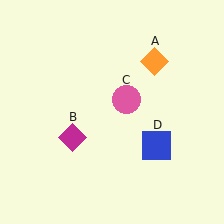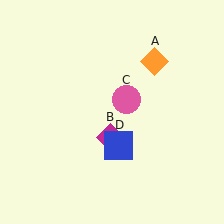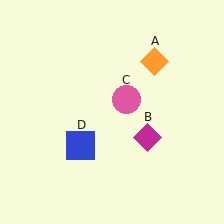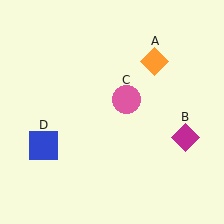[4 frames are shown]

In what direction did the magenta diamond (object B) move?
The magenta diamond (object B) moved right.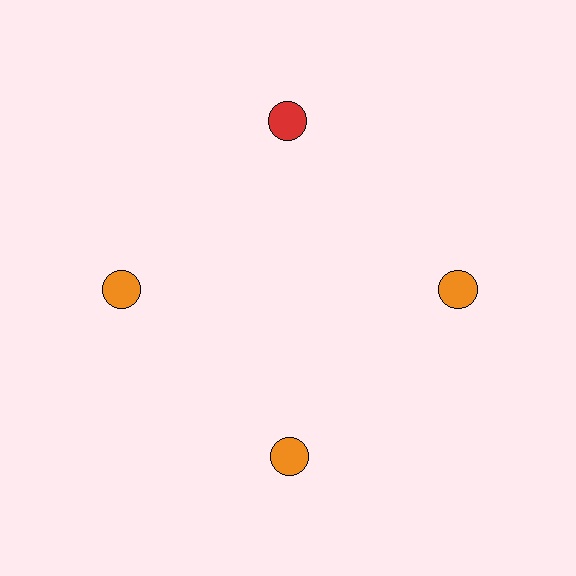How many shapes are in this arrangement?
There are 4 shapes arranged in a ring pattern.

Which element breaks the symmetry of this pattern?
The red circle at roughly the 12 o'clock position breaks the symmetry. All other shapes are orange circles.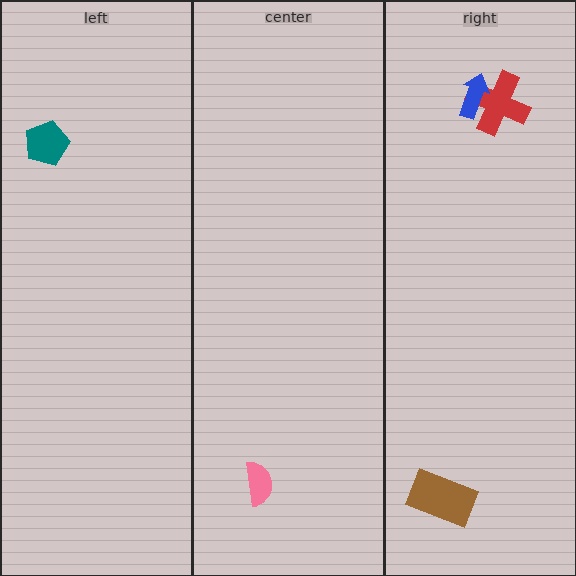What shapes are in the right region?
The brown rectangle, the red cross, the blue arrow.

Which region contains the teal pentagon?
The left region.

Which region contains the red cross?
The right region.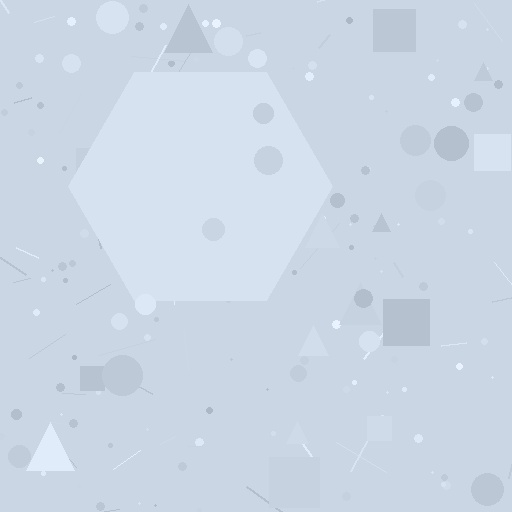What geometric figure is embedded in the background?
A hexagon is embedded in the background.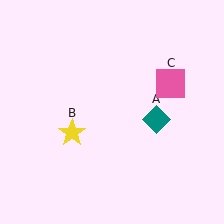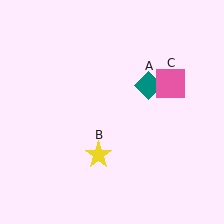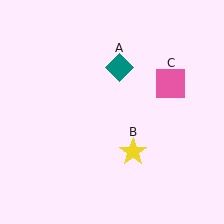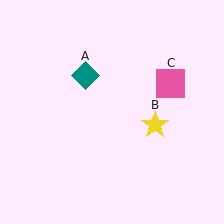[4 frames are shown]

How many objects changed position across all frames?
2 objects changed position: teal diamond (object A), yellow star (object B).